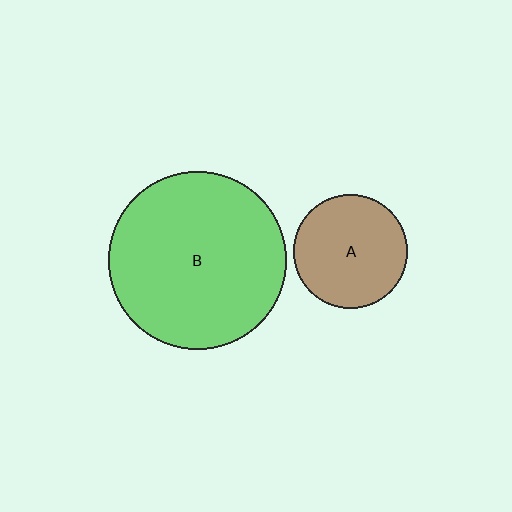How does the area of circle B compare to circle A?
Approximately 2.5 times.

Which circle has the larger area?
Circle B (green).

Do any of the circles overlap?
No, none of the circles overlap.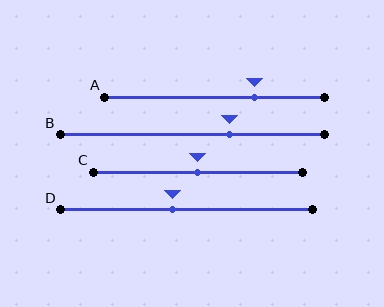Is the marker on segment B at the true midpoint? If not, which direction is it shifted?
No, the marker on segment B is shifted to the right by about 14% of the segment length.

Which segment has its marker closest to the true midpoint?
Segment C has its marker closest to the true midpoint.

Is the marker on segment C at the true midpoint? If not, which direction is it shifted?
Yes, the marker on segment C is at the true midpoint.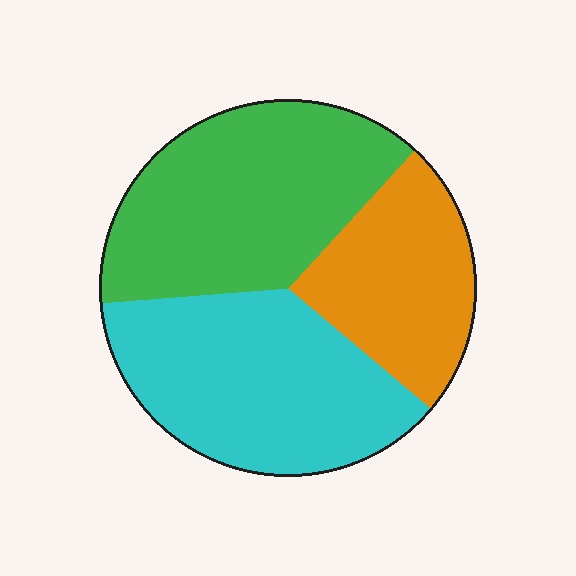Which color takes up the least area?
Orange, at roughly 25%.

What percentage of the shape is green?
Green takes up about three eighths (3/8) of the shape.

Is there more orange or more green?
Green.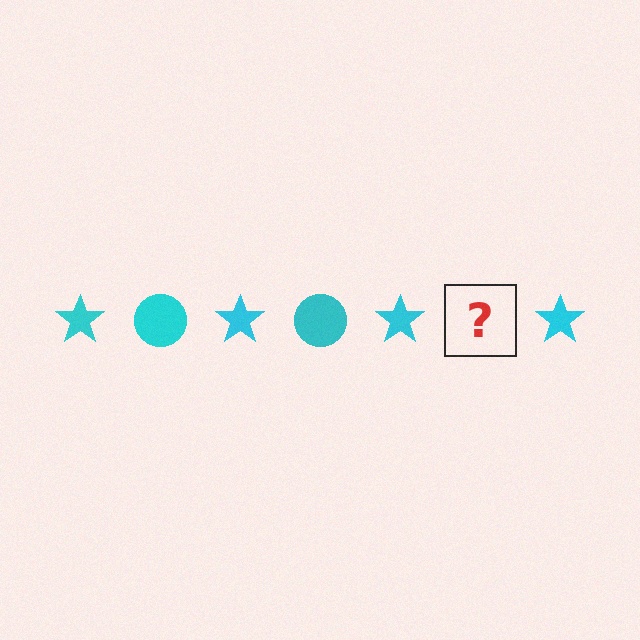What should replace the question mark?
The question mark should be replaced with a cyan circle.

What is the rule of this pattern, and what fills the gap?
The rule is that the pattern cycles through star, circle shapes in cyan. The gap should be filled with a cyan circle.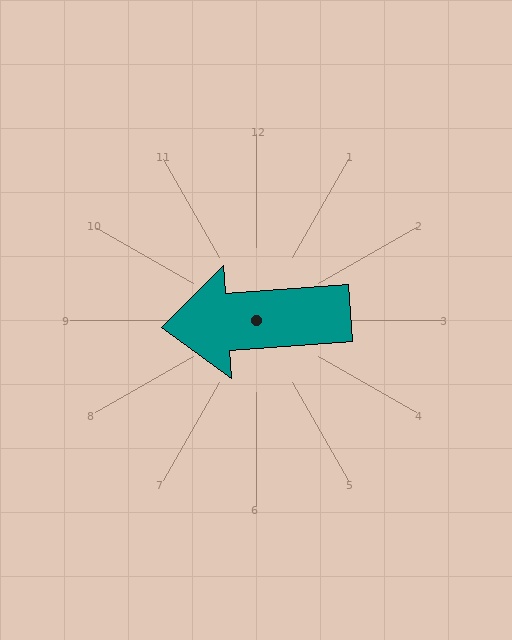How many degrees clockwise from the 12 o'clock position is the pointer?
Approximately 266 degrees.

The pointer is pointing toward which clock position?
Roughly 9 o'clock.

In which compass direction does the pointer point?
West.